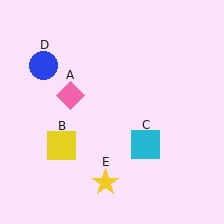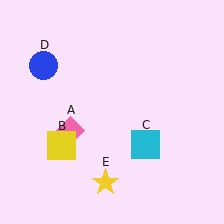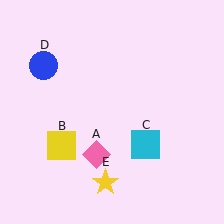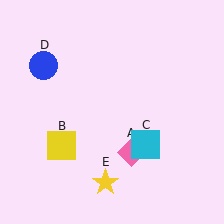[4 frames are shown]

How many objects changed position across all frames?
1 object changed position: pink diamond (object A).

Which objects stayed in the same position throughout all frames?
Yellow square (object B) and cyan square (object C) and blue circle (object D) and yellow star (object E) remained stationary.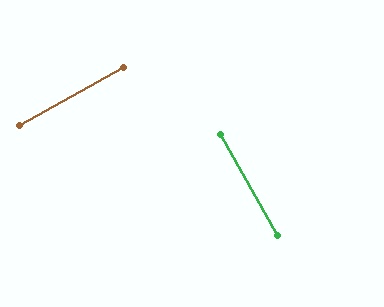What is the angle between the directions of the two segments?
Approximately 90 degrees.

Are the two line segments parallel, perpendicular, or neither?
Perpendicular — they meet at approximately 90°.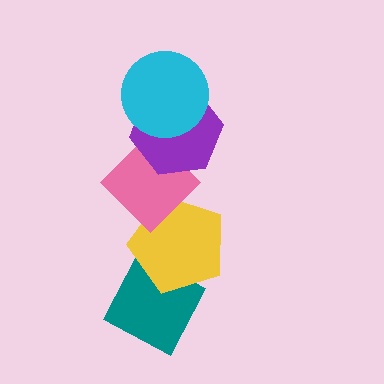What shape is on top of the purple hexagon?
The cyan circle is on top of the purple hexagon.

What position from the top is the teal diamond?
The teal diamond is 5th from the top.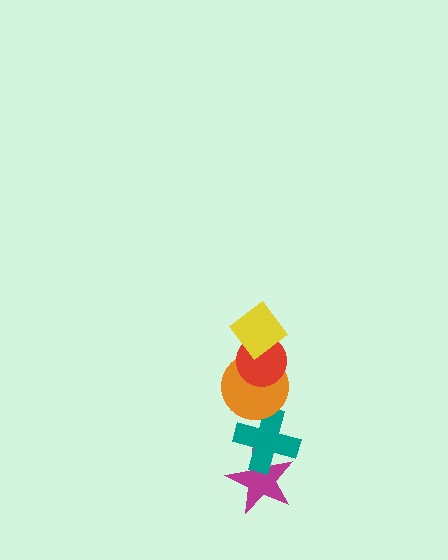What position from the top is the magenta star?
The magenta star is 5th from the top.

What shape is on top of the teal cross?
The orange circle is on top of the teal cross.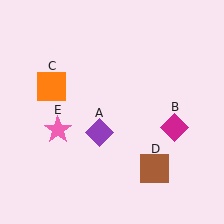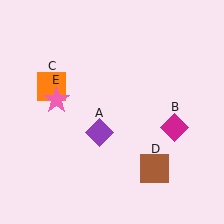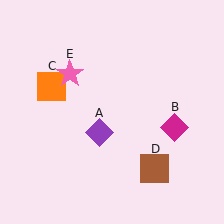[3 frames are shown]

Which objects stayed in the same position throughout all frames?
Purple diamond (object A) and magenta diamond (object B) and orange square (object C) and brown square (object D) remained stationary.